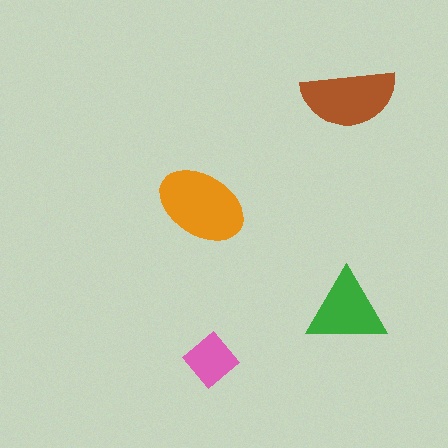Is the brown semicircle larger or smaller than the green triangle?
Larger.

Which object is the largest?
The orange ellipse.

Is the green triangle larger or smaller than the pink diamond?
Larger.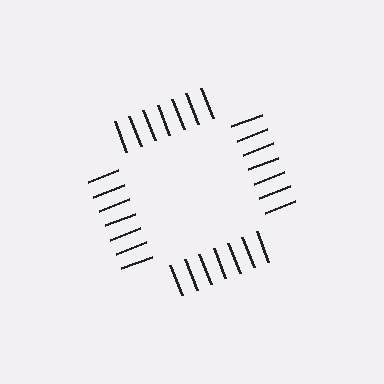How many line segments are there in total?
28 — 7 along each of the 4 edges.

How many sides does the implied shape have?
4 sides — the line-ends trace a square.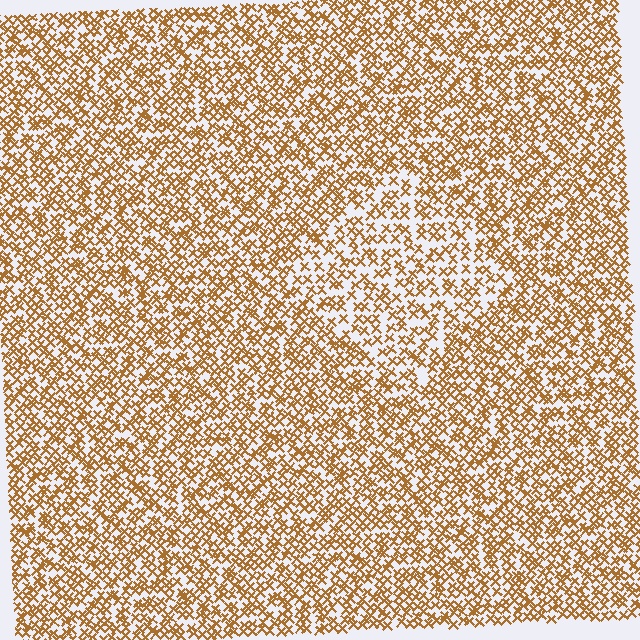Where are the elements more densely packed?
The elements are more densely packed outside the diamond boundary.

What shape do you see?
I see a diamond.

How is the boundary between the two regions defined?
The boundary is defined by a change in element density (approximately 1.6x ratio). All elements are the same color, size, and shape.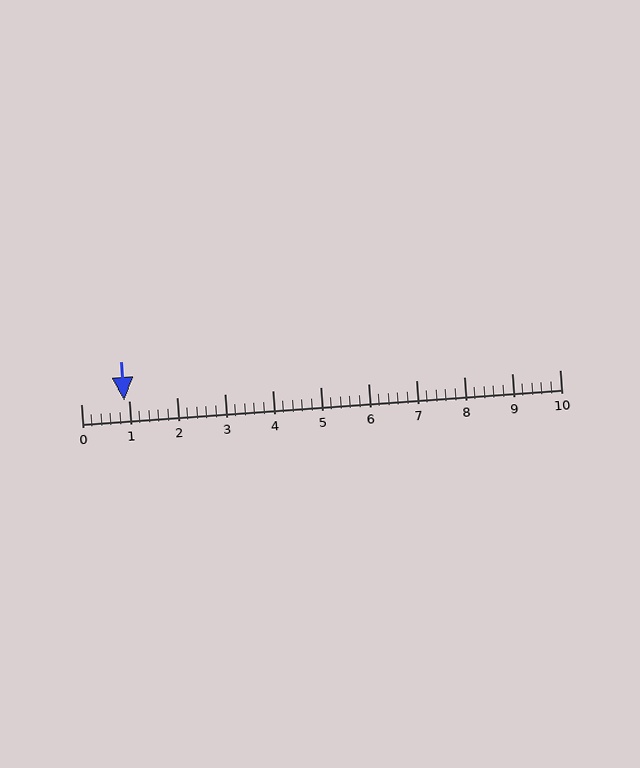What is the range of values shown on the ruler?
The ruler shows values from 0 to 10.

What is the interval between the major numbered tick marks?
The major tick marks are spaced 1 units apart.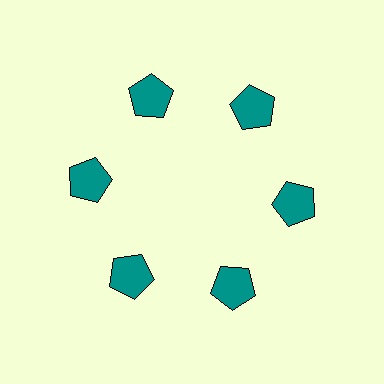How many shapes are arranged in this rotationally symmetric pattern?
There are 6 shapes, arranged in 6 groups of 1.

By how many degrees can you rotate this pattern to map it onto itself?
The pattern maps onto itself every 60 degrees of rotation.